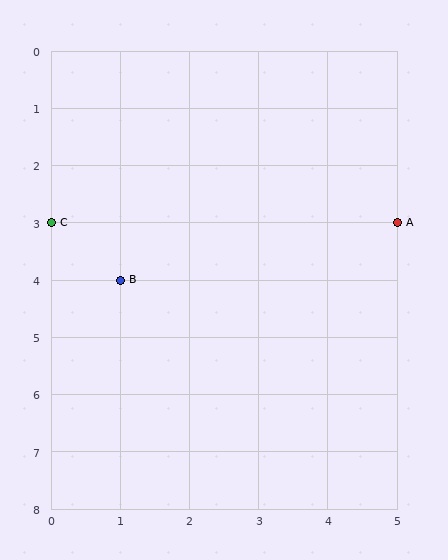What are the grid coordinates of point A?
Point A is at grid coordinates (5, 3).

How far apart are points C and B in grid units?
Points C and B are 1 column and 1 row apart (about 1.4 grid units diagonally).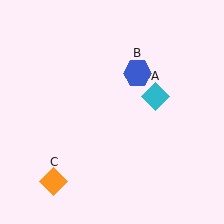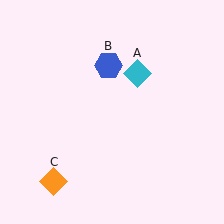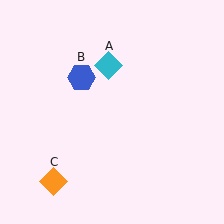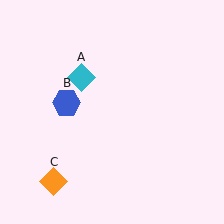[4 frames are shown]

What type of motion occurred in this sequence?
The cyan diamond (object A), blue hexagon (object B) rotated counterclockwise around the center of the scene.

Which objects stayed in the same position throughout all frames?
Orange diamond (object C) remained stationary.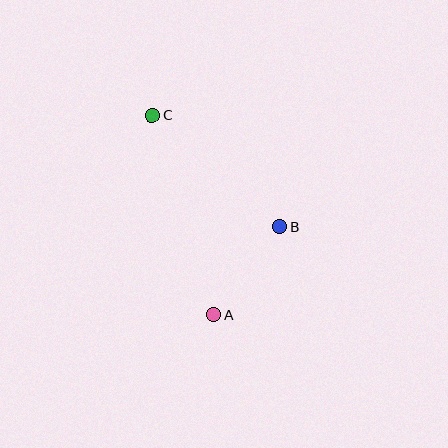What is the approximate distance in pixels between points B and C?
The distance between B and C is approximately 169 pixels.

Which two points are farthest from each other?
Points A and C are farthest from each other.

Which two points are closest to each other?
Points A and B are closest to each other.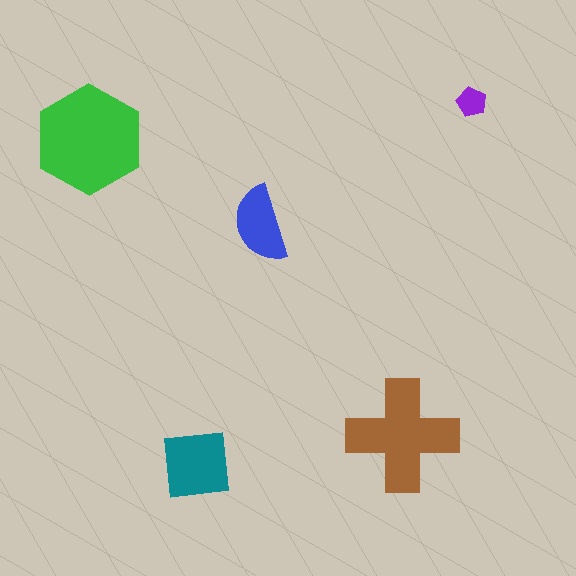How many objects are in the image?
There are 5 objects in the image.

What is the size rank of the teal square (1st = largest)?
3rd.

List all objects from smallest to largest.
The purple pentagon, the blue semicircle, the teal square, the brown cross, the green hexagon.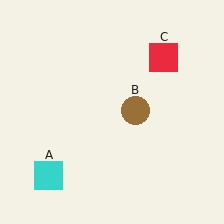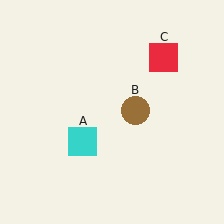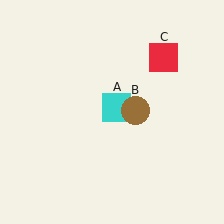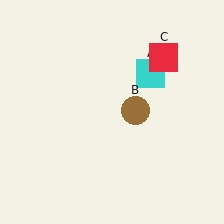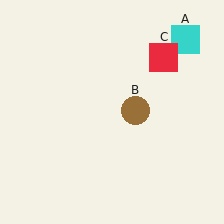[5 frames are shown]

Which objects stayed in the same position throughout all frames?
Brown circle (object B) and red square (object C) remained stationary.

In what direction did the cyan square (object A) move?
The cyan square (object A) moved up and to the right.